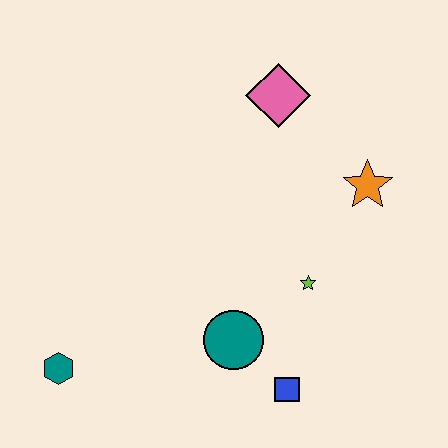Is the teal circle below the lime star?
Yes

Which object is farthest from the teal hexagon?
The orange star is farthest from the teal hexagon.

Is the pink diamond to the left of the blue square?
Yes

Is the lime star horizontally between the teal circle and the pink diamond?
No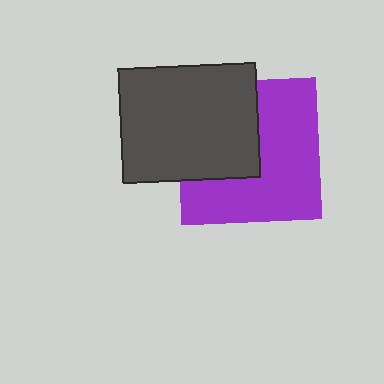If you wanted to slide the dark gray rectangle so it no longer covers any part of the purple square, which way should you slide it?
Slide it left — that is the most direct way to separate the two shapes.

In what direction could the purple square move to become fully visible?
The purple square could move right. That would shift it out from behind the dark gray rectangle entirely.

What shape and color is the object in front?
The object in front is a dark gray rectangle.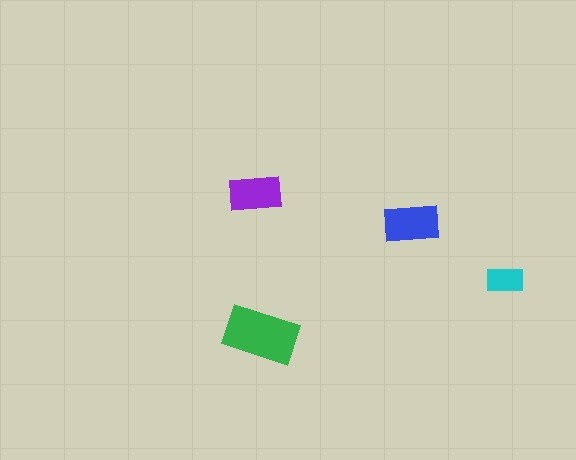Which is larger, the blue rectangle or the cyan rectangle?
The blue one.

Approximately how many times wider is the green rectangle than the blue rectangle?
About 1.5 times wider.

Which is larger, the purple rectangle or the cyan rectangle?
The purple one.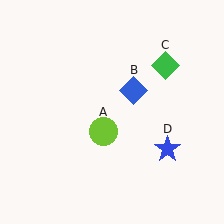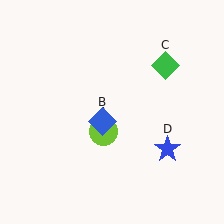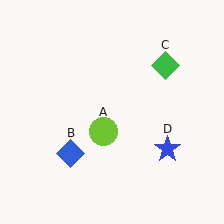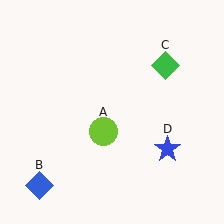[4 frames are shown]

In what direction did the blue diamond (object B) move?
The blue diamond (object B) moved down and to the left.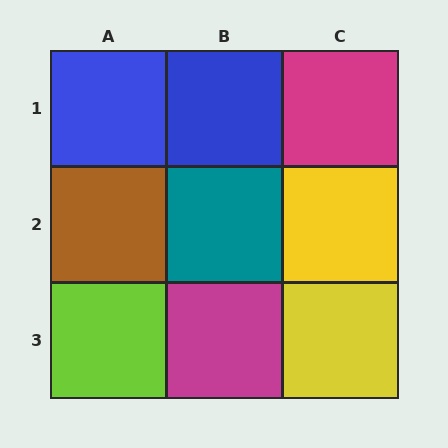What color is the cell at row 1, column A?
Blue.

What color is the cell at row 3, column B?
Magenta.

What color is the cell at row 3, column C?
Yellow.